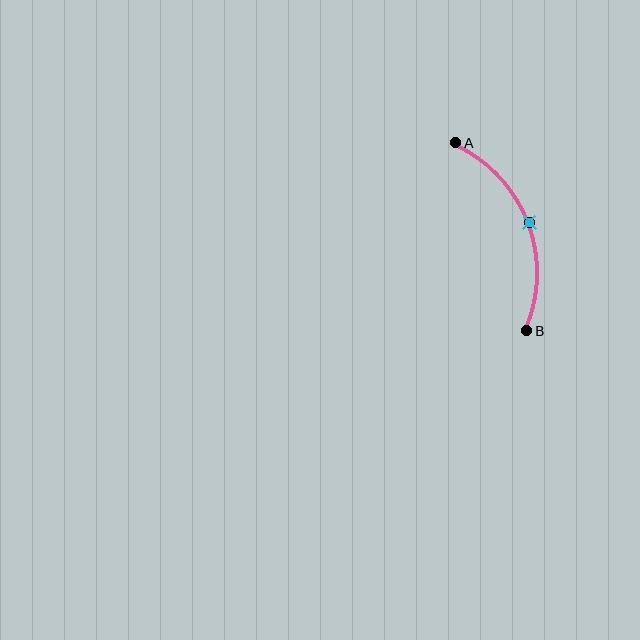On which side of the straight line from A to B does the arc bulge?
The arc bulges to the right of the straight line connecting A and B.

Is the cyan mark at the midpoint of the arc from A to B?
Yes. The cyan mark lies on the arc at equal arc-length from both A and B — it is the arc midpoint.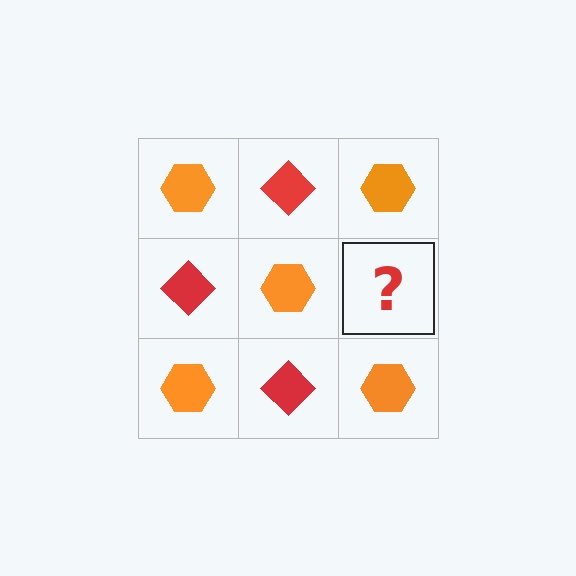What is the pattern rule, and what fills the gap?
The rule is that it alternates orange hexagon and red diamond in a checkerboard pattern. The gap should be filled with a red diamond.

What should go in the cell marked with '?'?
The missing cell should contain a red diamond.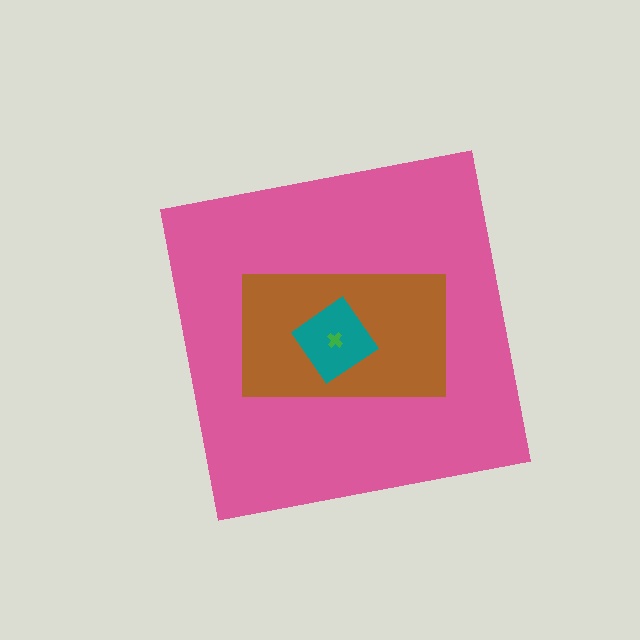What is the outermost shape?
The pink square.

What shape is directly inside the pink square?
The brown rectangle.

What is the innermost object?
The green cross.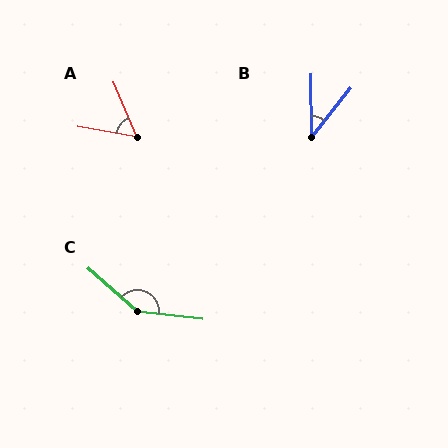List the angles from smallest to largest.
B (39°), A (57°), C (146°).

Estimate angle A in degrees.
Approximately 57 degrees.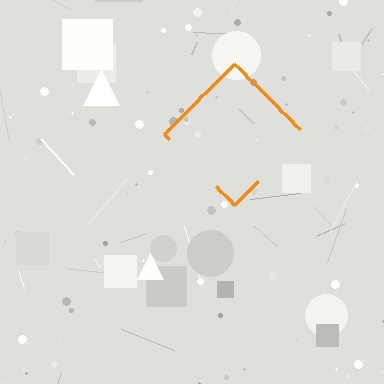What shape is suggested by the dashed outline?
The dashed outline suggests a diamond.